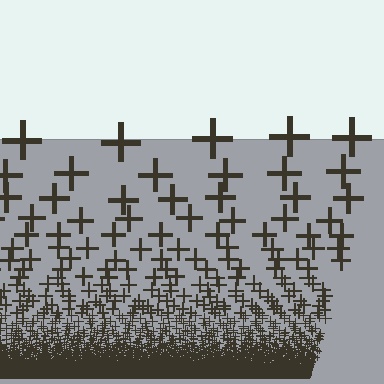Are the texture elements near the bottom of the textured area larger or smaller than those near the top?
Smaller. The gradient is inverted — elements near the bottom are smaller and denser.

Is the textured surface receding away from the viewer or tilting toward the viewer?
The surface appears to tilt toward the viewer. Texture elements get larger and sparser toward the top.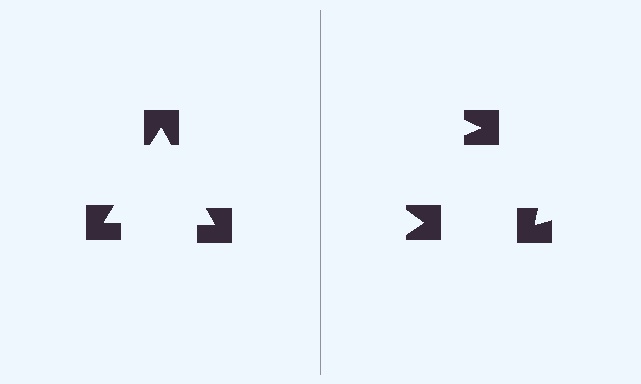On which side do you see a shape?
An illusory triangle appears on the left side. On the right side the wedge cuts are rotated, so no coherent shape forms.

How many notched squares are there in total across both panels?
6 — 3 on each side.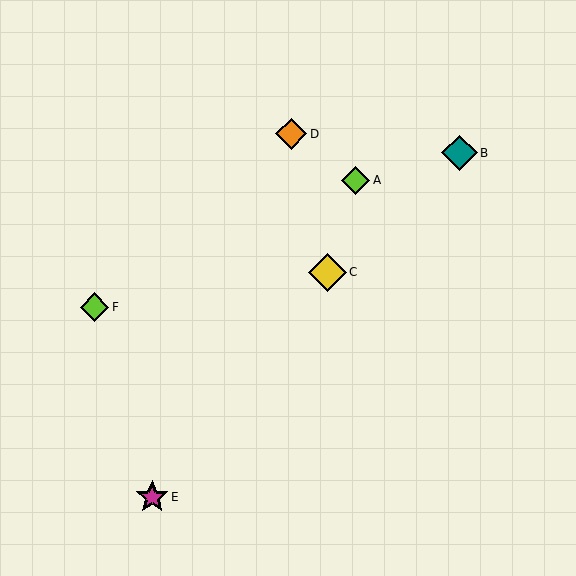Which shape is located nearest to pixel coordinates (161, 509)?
The magenta star (labeled E) at (152, 497) is nearest to that location.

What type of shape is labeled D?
Shape D is an orange diamond.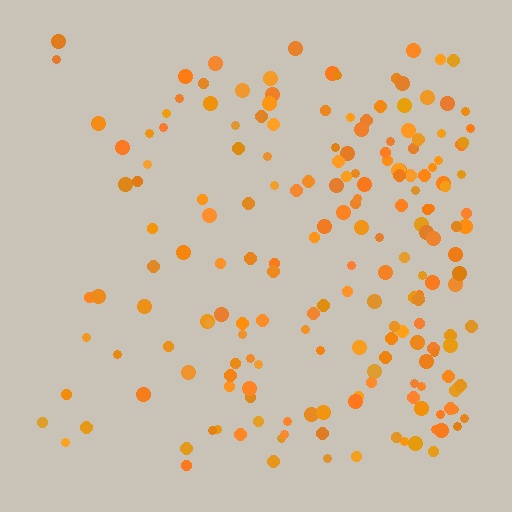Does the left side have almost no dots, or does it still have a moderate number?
Still a moderate number, just noticeably fewer than the right.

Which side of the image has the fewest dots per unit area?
The left.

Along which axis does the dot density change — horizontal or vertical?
Horizontal.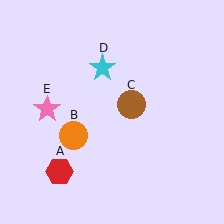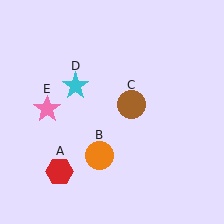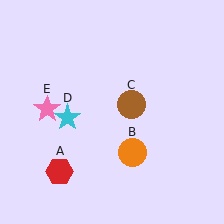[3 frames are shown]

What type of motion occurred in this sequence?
The orange circle (object B), cyan star (object D) rotated counterclockwise around the center of the scene.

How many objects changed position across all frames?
2 objects changed position: orange circle (object B), cyan star (object D).